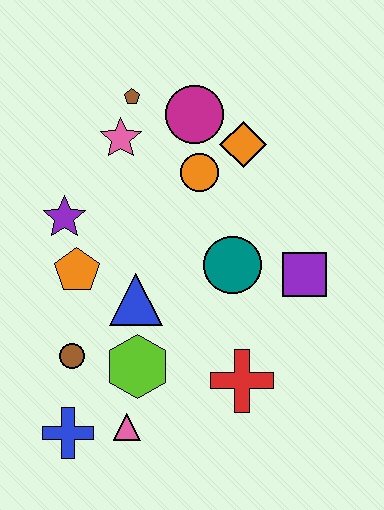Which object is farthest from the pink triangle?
The brown pentagon is farthest from the pink triangle.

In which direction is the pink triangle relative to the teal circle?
The pink triangle is below the teal circle.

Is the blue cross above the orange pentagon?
No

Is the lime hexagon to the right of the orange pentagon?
Yes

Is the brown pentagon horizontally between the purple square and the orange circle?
No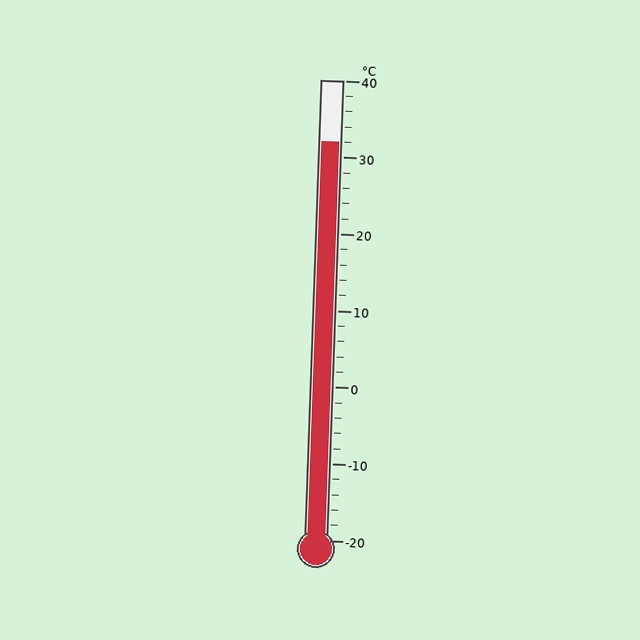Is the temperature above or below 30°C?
The temperature is above 30°C.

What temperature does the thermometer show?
The thermometer shows approximately 32°C.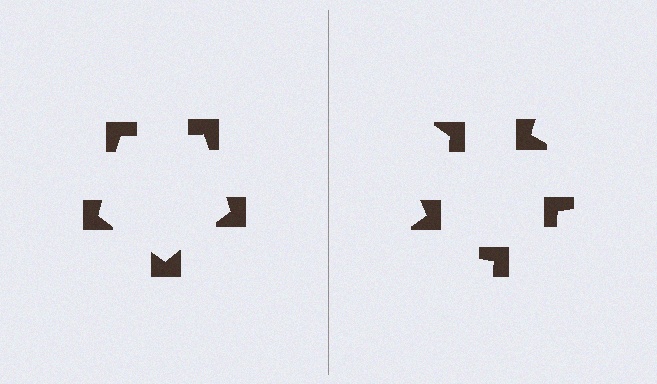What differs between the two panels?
The notched squares are positioned identically on both sides; only the wedge orientations differ. On the left they align to a pentagon; on the right they are misaligned.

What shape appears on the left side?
An illusory pentagon.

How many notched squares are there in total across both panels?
10 — 5 on each side.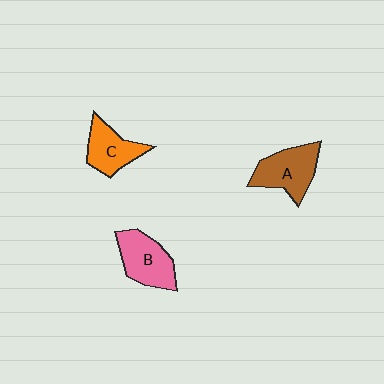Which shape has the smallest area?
Shape C (orange).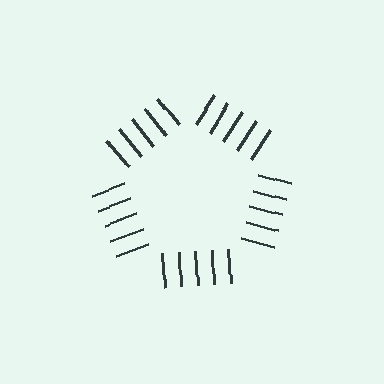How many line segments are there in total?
25 — 5 along each of the 5 edges.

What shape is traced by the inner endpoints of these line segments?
An illusory pentagon — the line segments terminate on its edges but no continuous stroke is drawn.